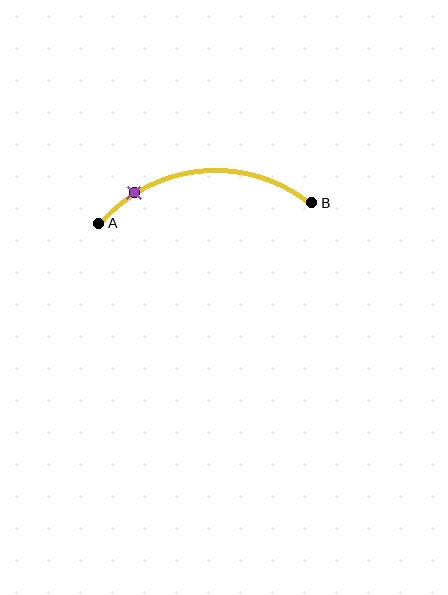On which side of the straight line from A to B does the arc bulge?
The arc bulges above the straight line connecting A and B.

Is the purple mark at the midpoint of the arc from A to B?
No. The purple mark lies on the arc but is closer to endpoint A. The arc midpoint would be at the point on the curve equidistant along the arc from both A and B.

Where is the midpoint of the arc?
The arc midpoint is the point on the curve farthest from the straight line joining A and B. It sits above that line.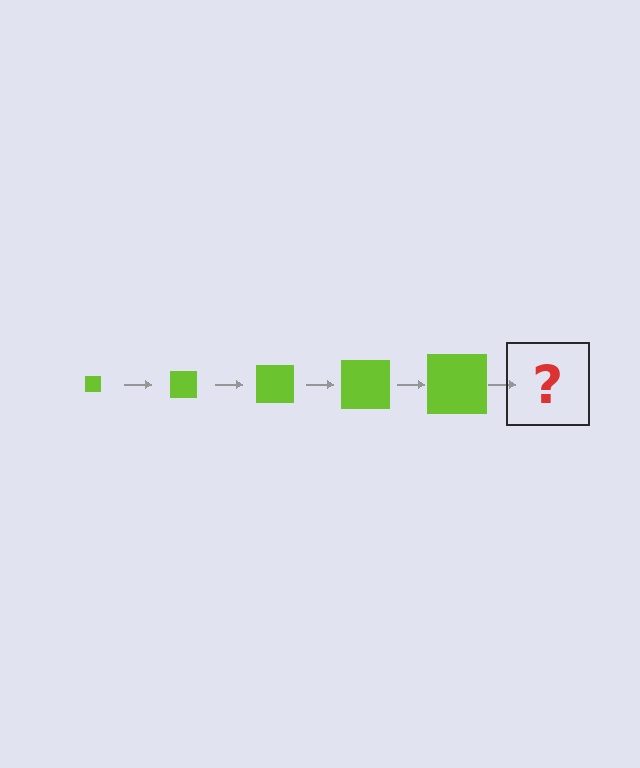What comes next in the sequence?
The next element should be a lime square, larger than the previous one.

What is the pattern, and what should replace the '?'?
The pattern is that the square gets progressively larger each step. The '?' should be a lime square, larger than the previous one.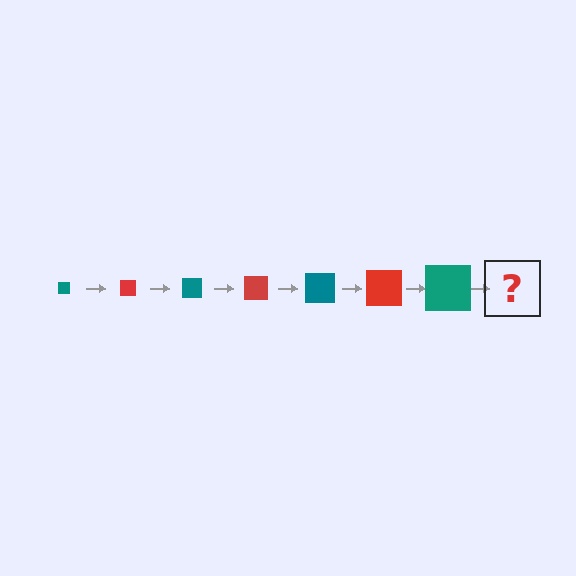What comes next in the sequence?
The next element should be a red square, larger than the previous one.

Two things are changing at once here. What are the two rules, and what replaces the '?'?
The two rules are that the square grows larger each step and the color cycles through teal and red. The '?' should be a red square, larger than the previous one.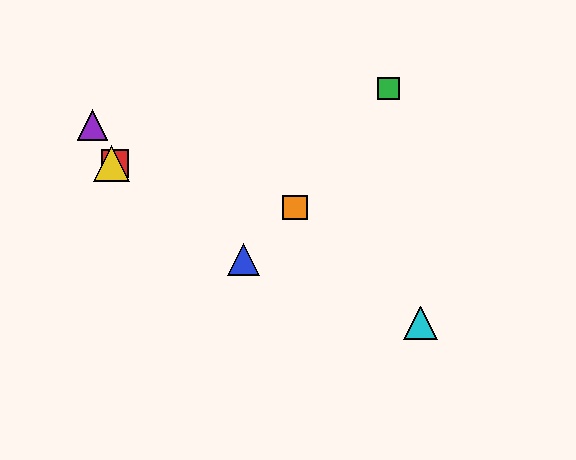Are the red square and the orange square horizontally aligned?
No, the red square is at y≈163 and the orange square is at y≈207.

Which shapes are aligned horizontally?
The red square, the yellow triangle are aligned horizontally.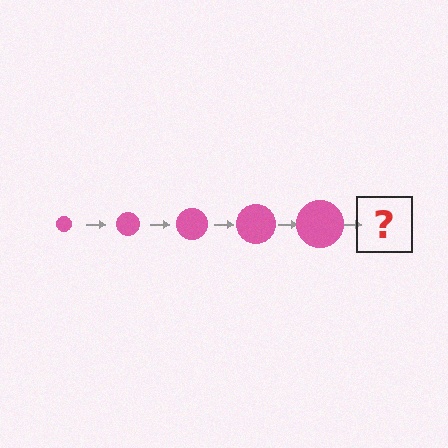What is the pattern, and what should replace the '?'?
The pattern is that the circle gets progressively larger each step. The '?' should be a pink circle, larger than the previous one.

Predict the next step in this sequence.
The next step is a pink circle, larger than the previous one.